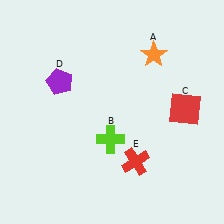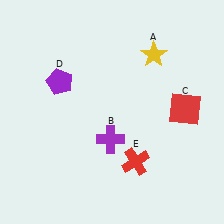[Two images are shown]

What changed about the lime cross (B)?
In Image 1, B is lime. In Image 2, it changed to purple.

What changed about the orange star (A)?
In Image 1, A is orange. In Image 2, it changed to yellow.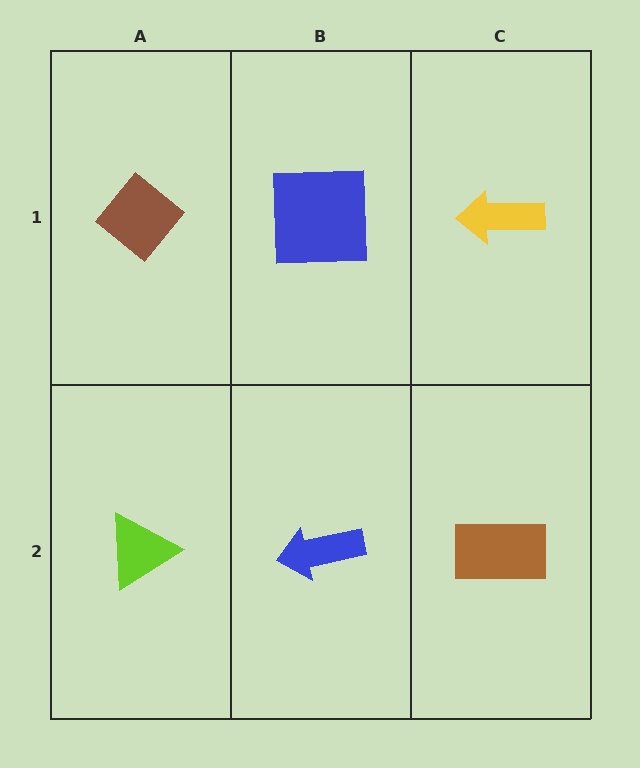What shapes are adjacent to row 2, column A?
A brown diamond (row 1, column A), a blue arrow (row 2, column B).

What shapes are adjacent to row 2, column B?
A blue square (row 1, column B), a lime triangle (row 2, column A), a brown rectangle (row 2, column C).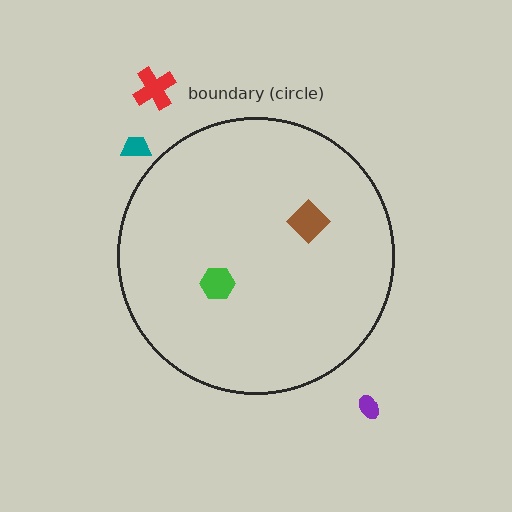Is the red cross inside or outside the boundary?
Outside.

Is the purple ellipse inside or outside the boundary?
Outside.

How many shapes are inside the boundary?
2 inside, 3 outside.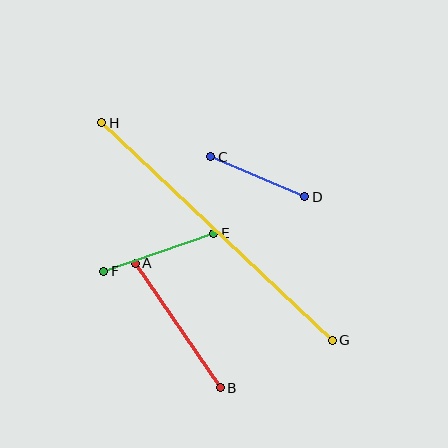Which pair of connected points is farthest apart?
Points G and H are farthest apart.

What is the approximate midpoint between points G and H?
The midpoint is at approximately (217, 231) pixels.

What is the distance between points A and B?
The distance is approximately 151 pixels.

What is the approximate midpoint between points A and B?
The midpoint is at approximately (178, 326) pixels.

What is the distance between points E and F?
The distance is approximately 117 pixels.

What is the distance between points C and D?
The distance is approximately 102 pixels.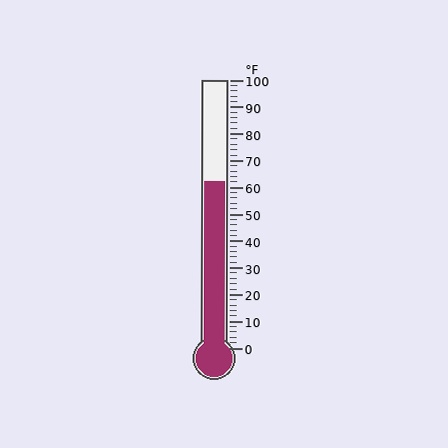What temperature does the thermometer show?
The thermometer shows approximately 62°F.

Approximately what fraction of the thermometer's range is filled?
The thermometer is filled to approximately 60% of its range.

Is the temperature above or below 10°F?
The temperature is above 10°F.